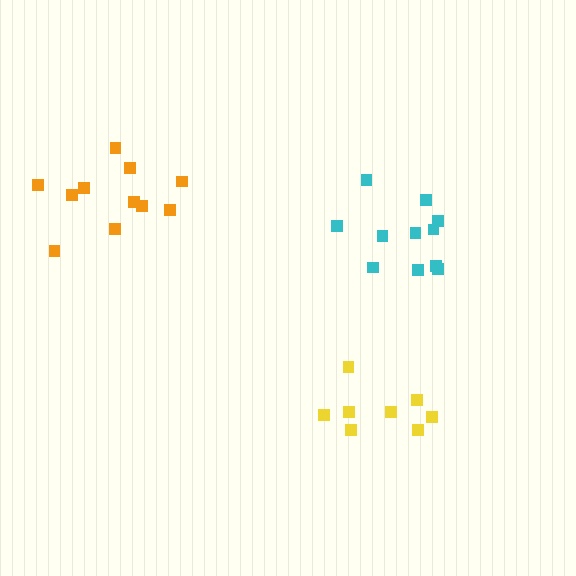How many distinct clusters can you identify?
There are 3 distinct clusters.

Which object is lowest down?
The yellow cluster is bottommost.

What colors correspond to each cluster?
The clusters are colored: yellow, cyan, orange.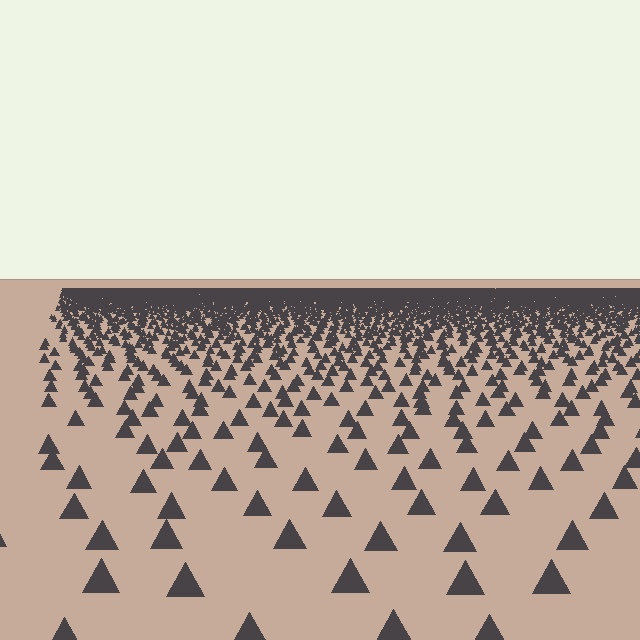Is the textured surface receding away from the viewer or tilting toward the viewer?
The surface is receding away from the viewer. Texture elements get smaller and denser toward the top.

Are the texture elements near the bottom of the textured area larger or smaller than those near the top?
Larger. Near the bottom, elements are closer to the viewer and appear at a bigger on-screen size.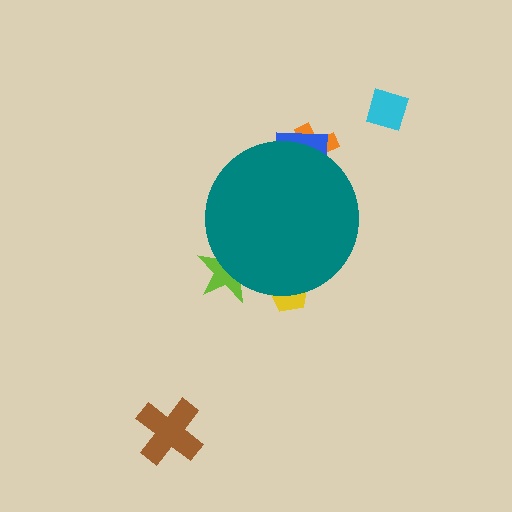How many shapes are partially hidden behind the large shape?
4 shapes are partially hidden.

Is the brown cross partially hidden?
No, the brown cross is fully visible.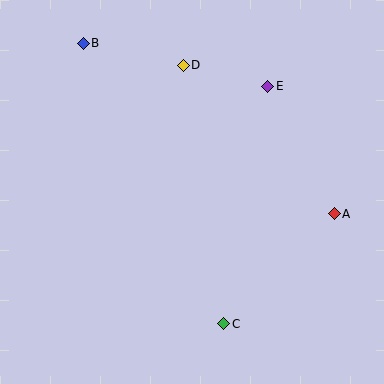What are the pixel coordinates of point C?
Point C is at (224, 324).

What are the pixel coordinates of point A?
Point A is at (334, 214).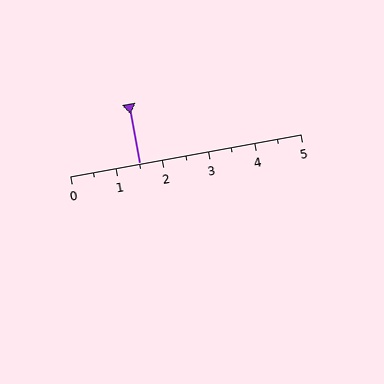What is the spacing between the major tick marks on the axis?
The major ticks are spaced 1 apart.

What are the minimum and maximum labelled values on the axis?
The axis runs from 0 to 5.